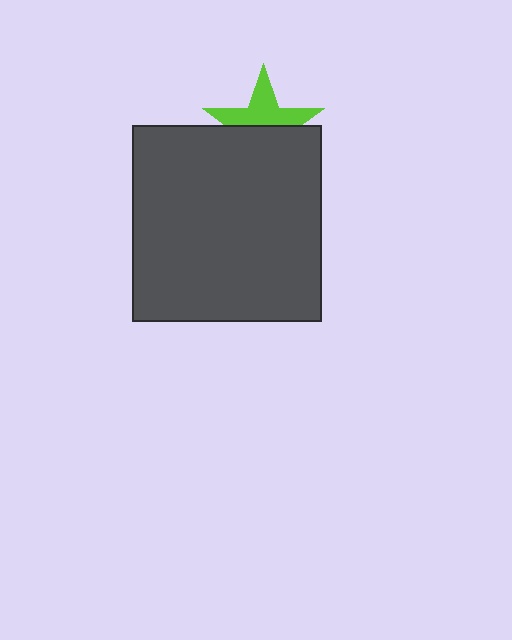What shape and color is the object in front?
The object in front is a dark gray rectangle.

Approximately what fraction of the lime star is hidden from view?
Roughly 49% of the lime star is hidden behind the dark gray rectangle.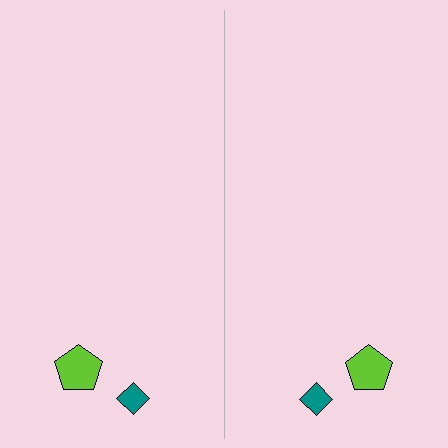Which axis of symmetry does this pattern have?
The pattern has a vertical axis of symmetry running through the center of the image.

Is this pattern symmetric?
Yes, this pattern has bilateral (reflection) symmetry.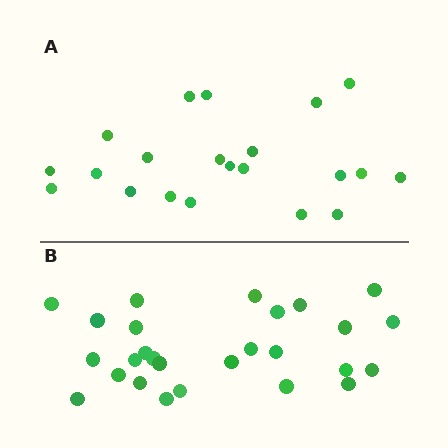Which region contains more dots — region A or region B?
Region B (the bottom region) has more dots.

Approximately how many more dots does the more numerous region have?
Region B has about 6 more dots than region A.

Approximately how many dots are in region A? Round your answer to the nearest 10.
About 20 dots. (The exact count is 21, which rounds to 20.)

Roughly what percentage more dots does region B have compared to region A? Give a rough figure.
About 30% more.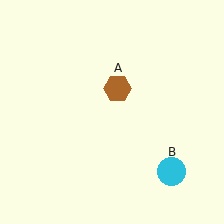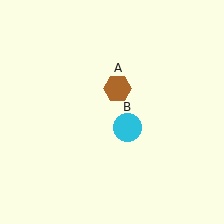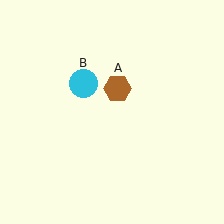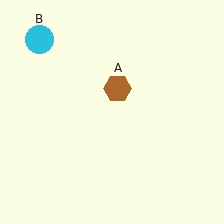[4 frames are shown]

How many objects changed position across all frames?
1 object changed position: cyan circle (object B).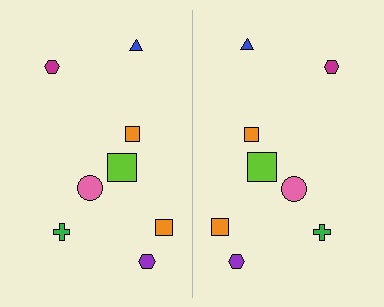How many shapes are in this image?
There are 16 shapes in this image.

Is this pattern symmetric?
Yes, this pattern has bilateral (reflection) symmetry.